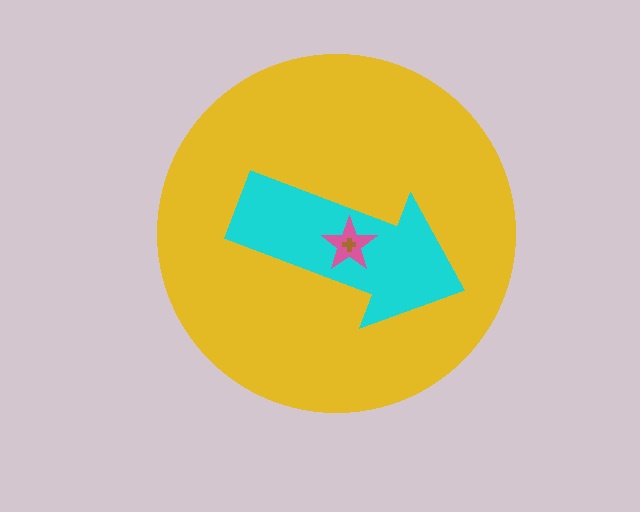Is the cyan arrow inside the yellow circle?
Yes.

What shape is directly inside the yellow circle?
The cyan arrow.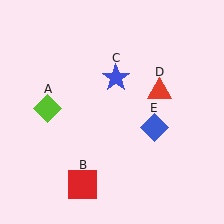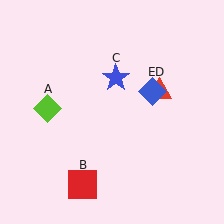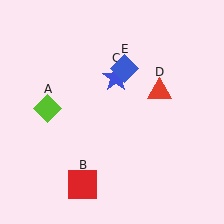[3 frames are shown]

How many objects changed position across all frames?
1 object changed position: blue diamond (object E).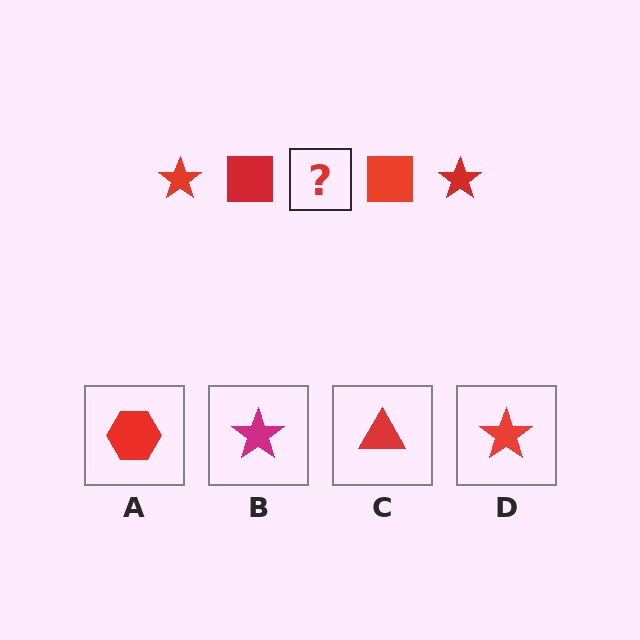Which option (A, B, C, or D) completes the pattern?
D.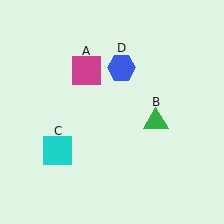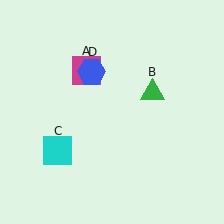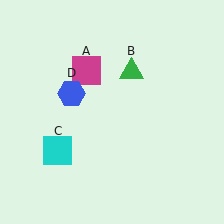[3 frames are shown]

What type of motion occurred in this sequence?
The green triangle (object B), blue hexagon (object D) rotated counterclockwise around the center of the scene.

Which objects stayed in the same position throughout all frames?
Magenta square (object A) and cyan square (object C) remained stationary.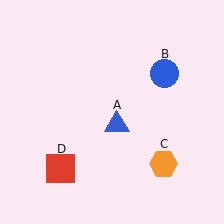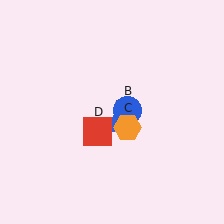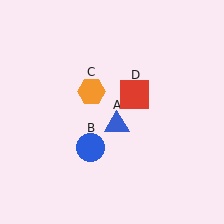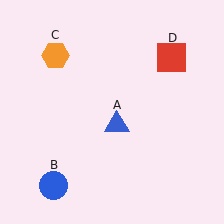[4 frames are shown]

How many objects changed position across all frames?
3 objects changed position: blue circle (object B), orange hexagon (object C), red square (object D).